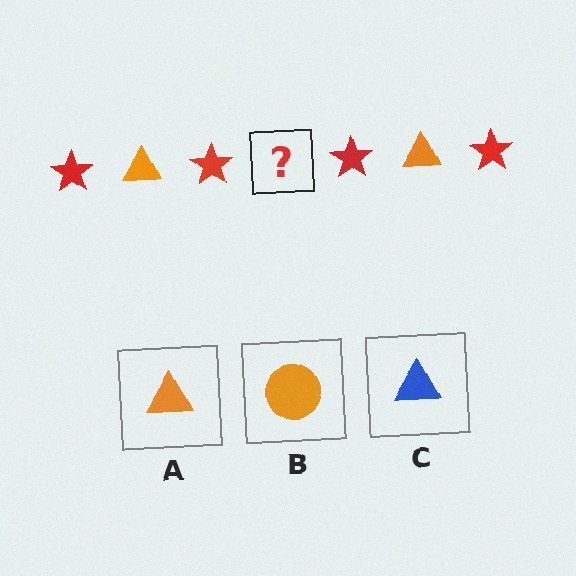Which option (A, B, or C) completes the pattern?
A.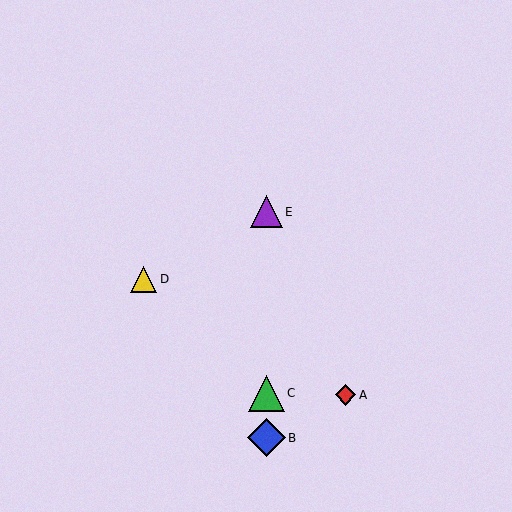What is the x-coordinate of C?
Object C is at x≈266.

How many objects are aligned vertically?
3 objects (B, C, E) are aligned vertically.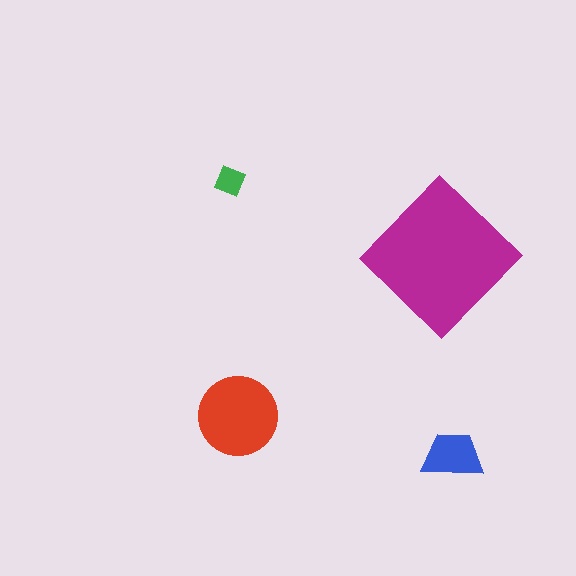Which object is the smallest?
The green diamond.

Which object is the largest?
The magenta diamond.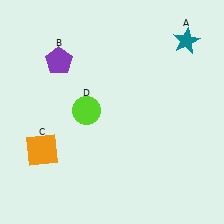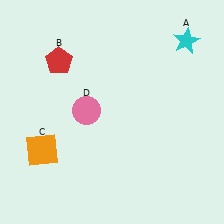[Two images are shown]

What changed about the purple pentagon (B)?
In Image 1, B is purple. In Image 2, it changed to red.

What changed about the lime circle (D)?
In Image 1, D is lime. In Image 2, it changed to pink.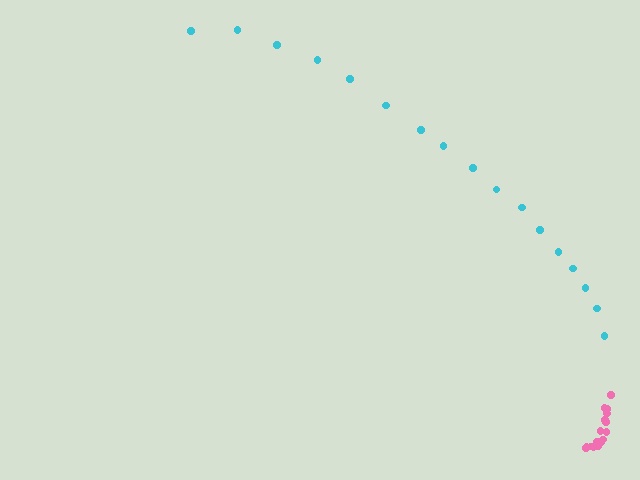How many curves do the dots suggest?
There are 2 distinct paths.